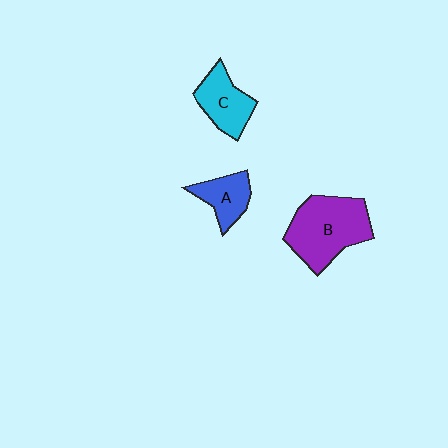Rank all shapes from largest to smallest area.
From largest to smallest: B (purple), C (cyan), A (blue).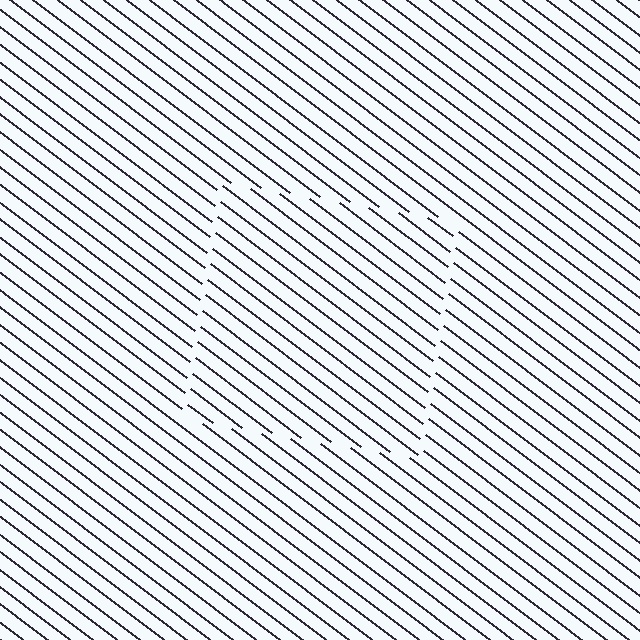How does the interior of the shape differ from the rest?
The interior of the shape contains the same grating, shifted by half a period — the contour is defined by the phase discontinuity where line-ends from the inner and outer gratings abut.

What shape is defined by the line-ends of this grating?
An illusory square. The interior of the shape contains the same grating, shifted by half a period — the contour is defined by the phase discontinuity where line-ends from the inner and outer gratings abut.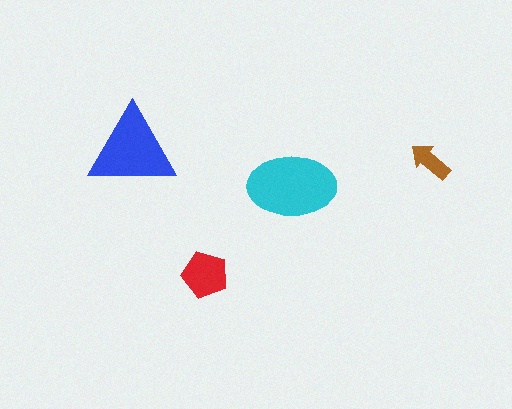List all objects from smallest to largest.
The brown arrow, the red pentagon, the blue triangle, the cyan ellipse.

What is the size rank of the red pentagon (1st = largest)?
3rd.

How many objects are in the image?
There are 4 objects in the image.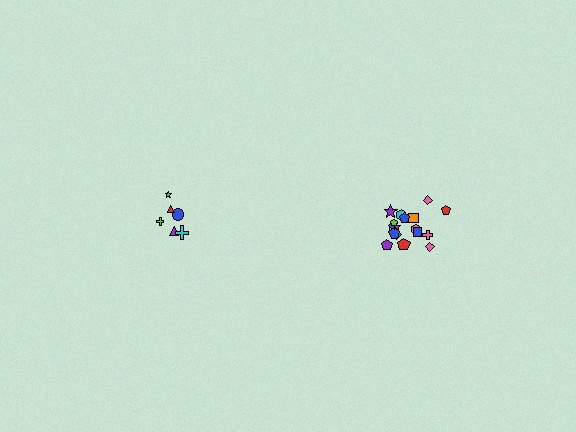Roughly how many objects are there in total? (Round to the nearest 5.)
Roughly 25 objects in total.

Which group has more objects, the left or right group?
The right group.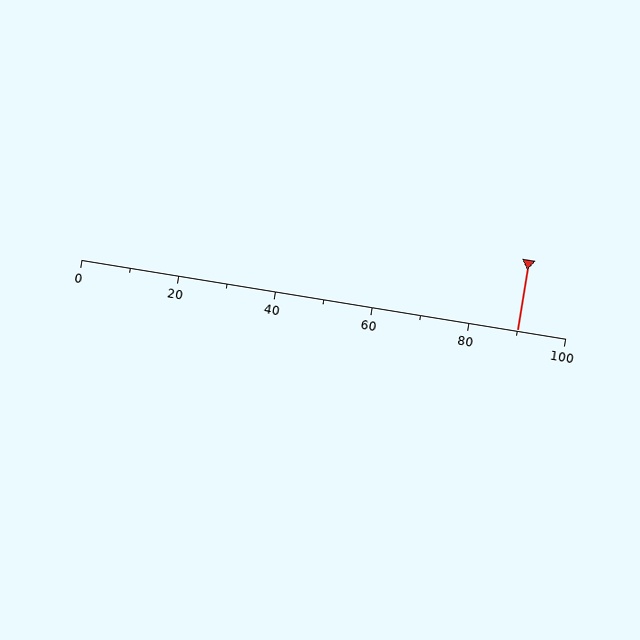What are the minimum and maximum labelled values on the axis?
The axis runs from 0 to 100.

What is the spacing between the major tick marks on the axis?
The major ticks are spaced 20 apart.